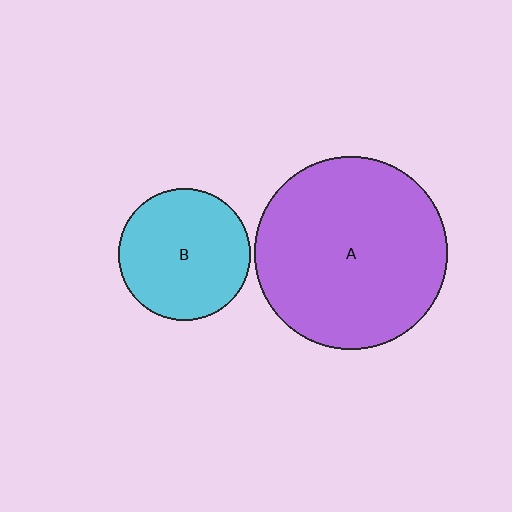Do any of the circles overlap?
No, none of the circles overlap.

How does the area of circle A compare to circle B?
Approximately 2.1 times.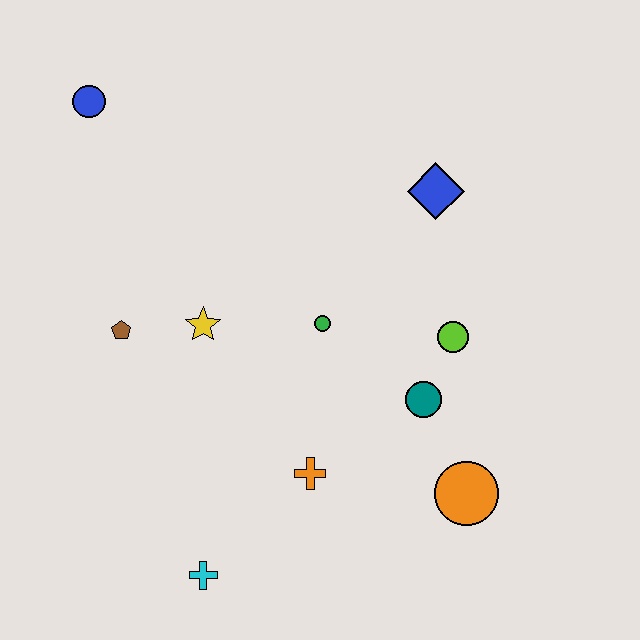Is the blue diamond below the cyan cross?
No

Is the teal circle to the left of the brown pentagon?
No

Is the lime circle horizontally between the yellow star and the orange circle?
Yes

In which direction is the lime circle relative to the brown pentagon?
The lime circle is to the right of the brown pentagon.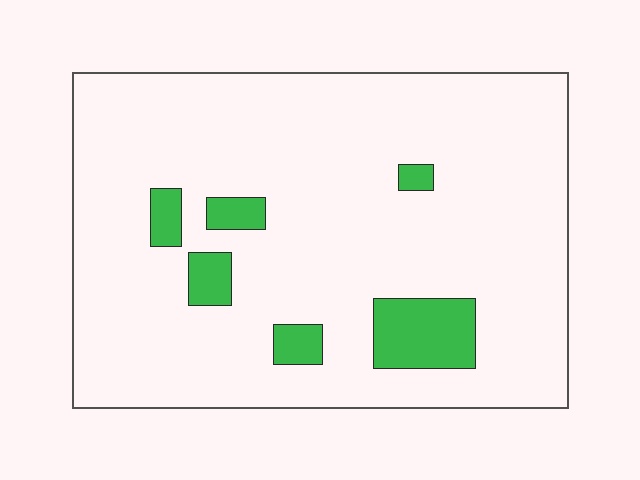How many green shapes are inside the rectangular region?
6.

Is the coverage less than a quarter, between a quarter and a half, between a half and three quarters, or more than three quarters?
Less than a quarter.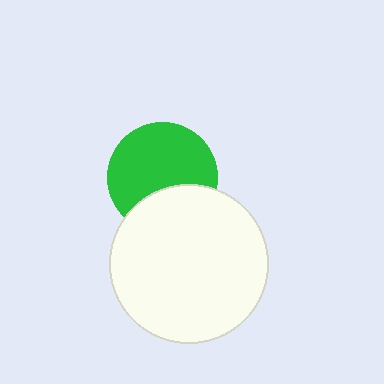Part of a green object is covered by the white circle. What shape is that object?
It is a circle.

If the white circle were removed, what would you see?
You would see the complete green circle.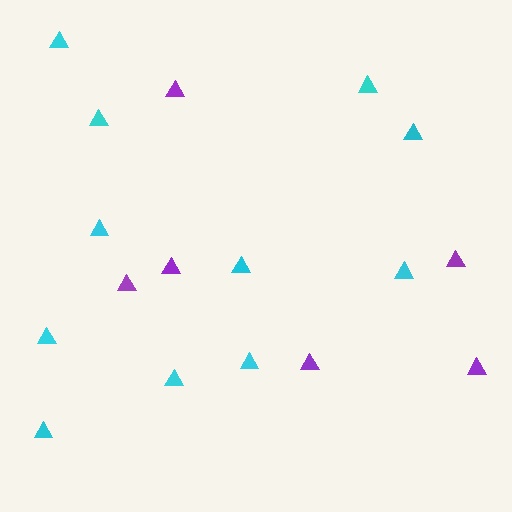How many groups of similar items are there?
There are 2 groups: one group of cyan triangles (11) and one group of purple triangles (6).